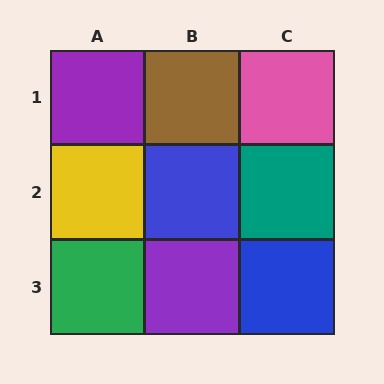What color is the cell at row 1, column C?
Pink.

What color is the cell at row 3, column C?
Blue.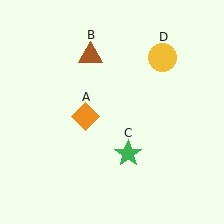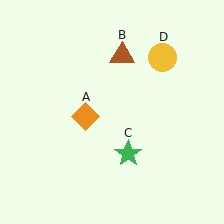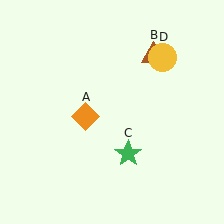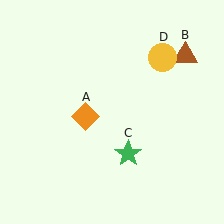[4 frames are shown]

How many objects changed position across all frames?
1 object changed position: brown triangle (object B).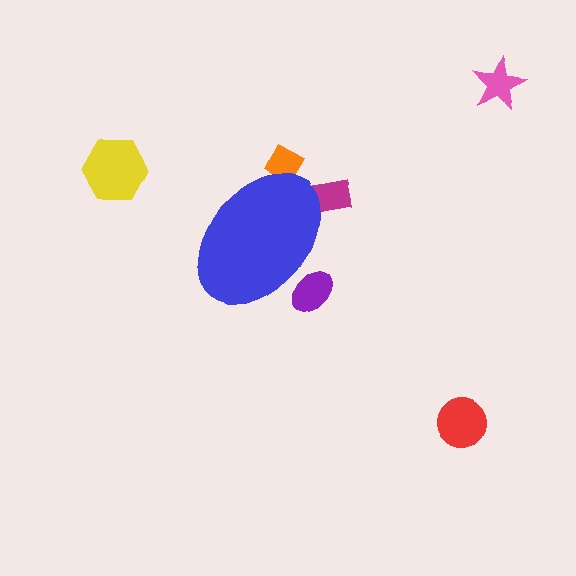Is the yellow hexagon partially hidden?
No, the yellow hexagon is fully visible.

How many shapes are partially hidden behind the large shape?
3 shapes are partially hidden.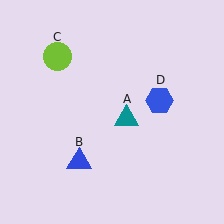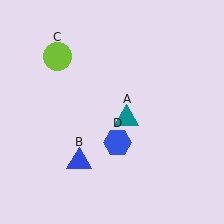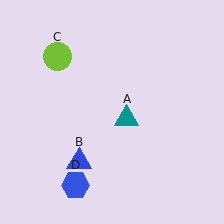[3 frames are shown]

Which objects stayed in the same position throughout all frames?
Teal triangle (object A) and blue triangle (object B) and lime circle (object C) remained stationary.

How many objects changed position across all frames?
1 object changed position: blue hexagon (object D).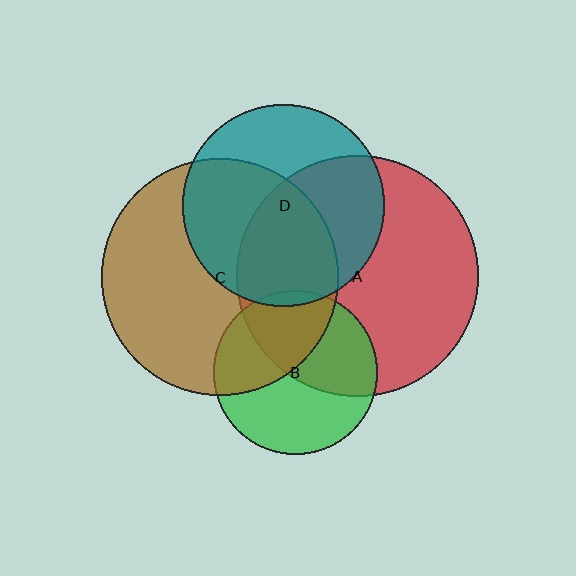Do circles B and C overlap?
Yes.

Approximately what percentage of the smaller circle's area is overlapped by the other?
Approximately 40%.